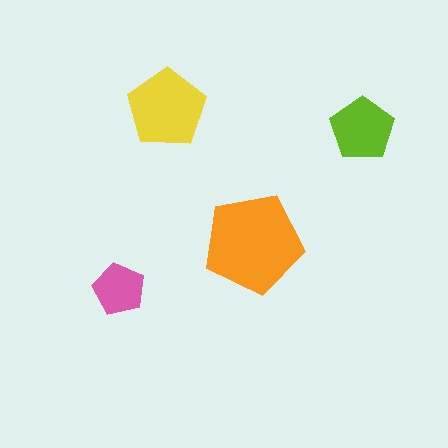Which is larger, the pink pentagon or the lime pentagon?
The lime one.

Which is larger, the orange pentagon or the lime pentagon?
The orange one.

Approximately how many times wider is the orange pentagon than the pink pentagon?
About 2 times wider.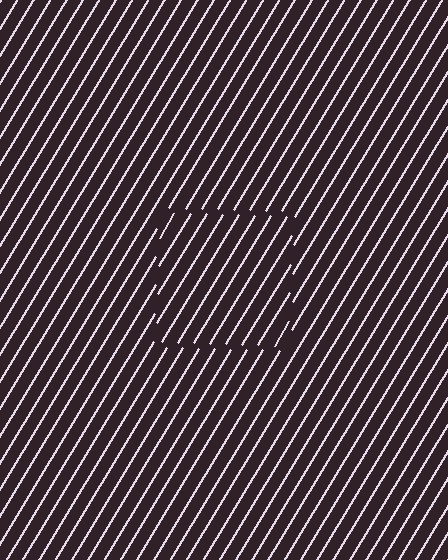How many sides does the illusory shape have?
4 sides — the line-ends trace a square.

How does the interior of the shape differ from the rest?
The interior of the shape contains the same grating, shifted by half a period — the contour is defined by the phase discontinuity where line-ends from the inner and outer gratings abut.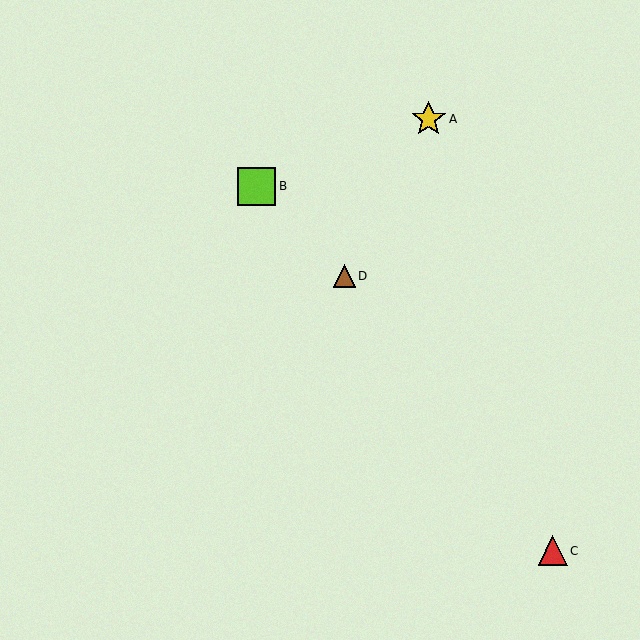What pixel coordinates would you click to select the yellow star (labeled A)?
Click at (429, 119) to select the yellow star A.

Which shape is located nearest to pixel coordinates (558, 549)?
The red triangle (labeled C) at (553, 551) is nearest to that location.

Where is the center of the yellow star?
The center of the yellow star is at (429, 119).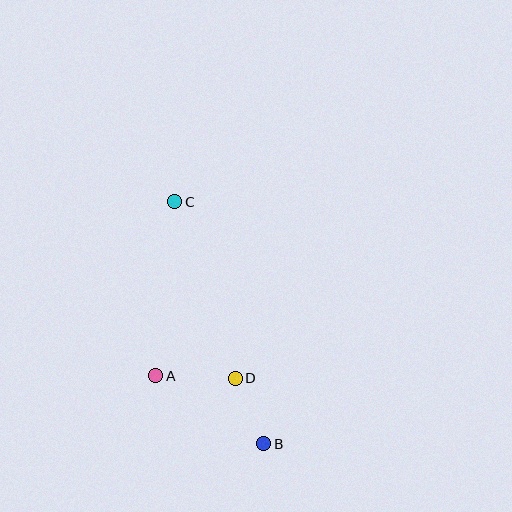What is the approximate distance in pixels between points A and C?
The distance between A and C is approximately 175 pixels.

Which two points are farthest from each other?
Points B and C are farthest from each other.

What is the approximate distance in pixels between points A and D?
The distance between A and D is approximately 80 pixels.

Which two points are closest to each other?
Points B and D are closest to each other.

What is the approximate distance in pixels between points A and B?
The distance between A and B is approximately 128 pixels.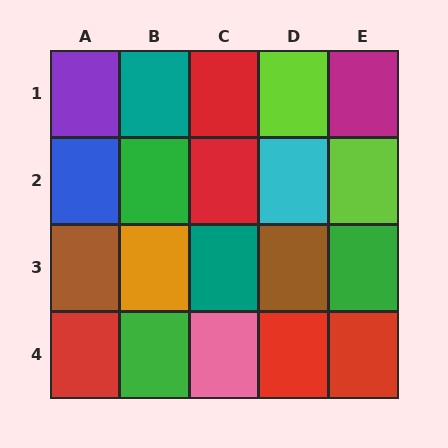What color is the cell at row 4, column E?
Red.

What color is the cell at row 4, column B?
Green.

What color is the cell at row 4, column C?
Pink.